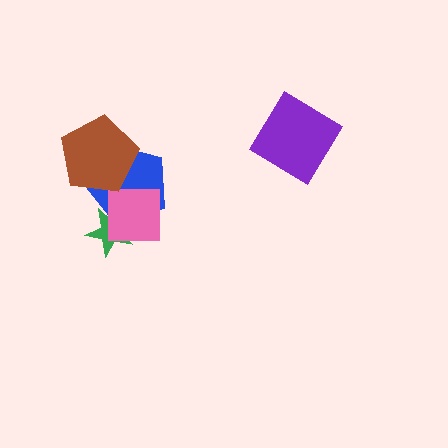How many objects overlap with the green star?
2 objects overlap with the green star.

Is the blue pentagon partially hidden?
Yes, it is partially covered by another shape.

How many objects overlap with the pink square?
2 objects overlap with the pink square.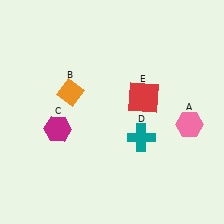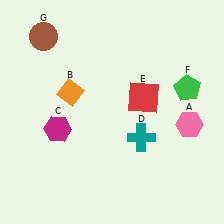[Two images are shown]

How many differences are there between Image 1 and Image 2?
There are 2 differences between the two images.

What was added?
A green pentagon (F), a brown circle (G) were added in Image 2.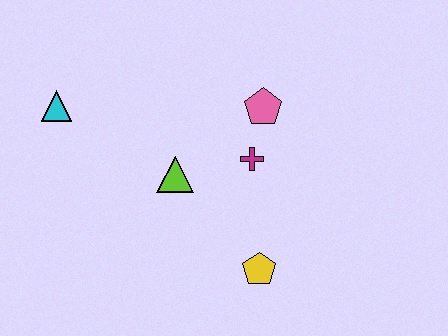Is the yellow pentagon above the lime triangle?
No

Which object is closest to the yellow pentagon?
The magenta cross is closest to the yellow pentagon.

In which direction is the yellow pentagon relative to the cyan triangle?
The yellow pentagon is to the right of the cyan triangle.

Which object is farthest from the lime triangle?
The cyan triangle is farthest from the lime triangle.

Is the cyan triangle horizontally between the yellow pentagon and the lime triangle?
No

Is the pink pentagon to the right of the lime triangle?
Yes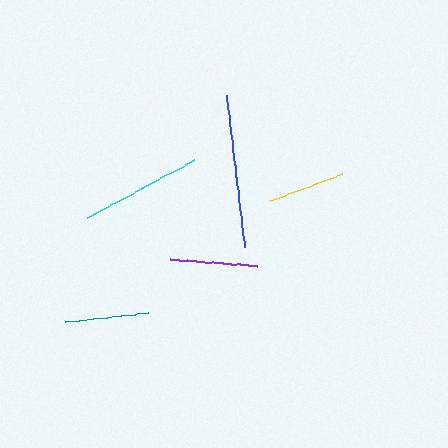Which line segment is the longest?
The blue line is the longest at approximately 153 pixels.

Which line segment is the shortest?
The yellow line is the shortest at approximately 76 pixels.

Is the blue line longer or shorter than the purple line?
The blue line is longer than the purple line.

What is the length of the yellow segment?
The yellow segment is approximately 76 pixels long.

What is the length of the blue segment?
The blue segment is approximately 153 pixels long.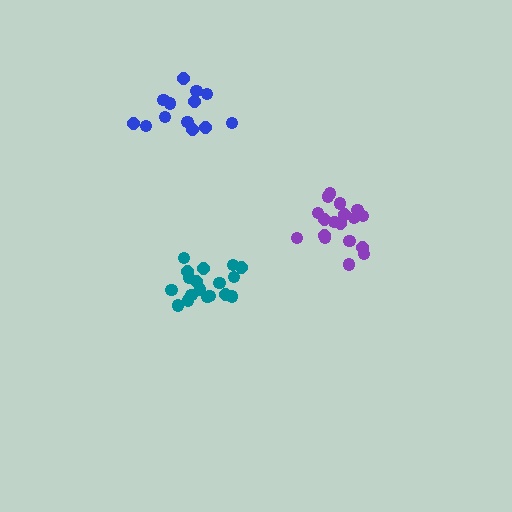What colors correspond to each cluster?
The clusters are colored: purple, teal, blue.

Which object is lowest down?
The teal cluster is bottommost.